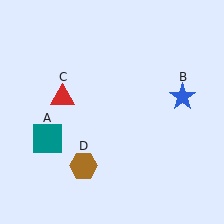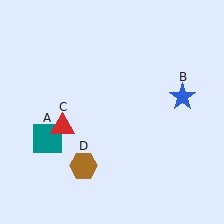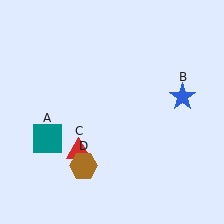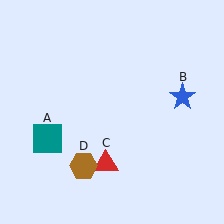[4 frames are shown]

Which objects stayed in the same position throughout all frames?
Teal square (object A) and blue star (object B) and brown hexagon (object D) remained stationary.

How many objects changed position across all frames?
1 object changed position: red triangle (object C).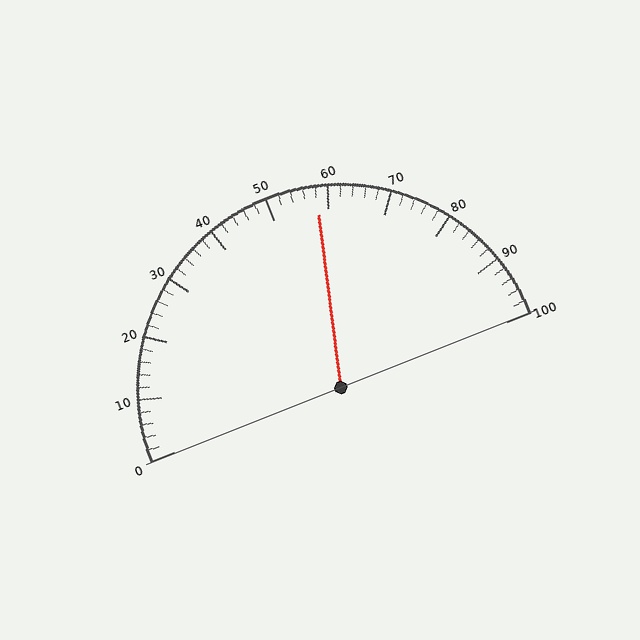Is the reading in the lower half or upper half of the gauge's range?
The reading is in the upper half of the range (0 to 100).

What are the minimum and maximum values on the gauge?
The gauge ranges from 0 to 100.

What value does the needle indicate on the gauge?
The needle indicates approximately 58.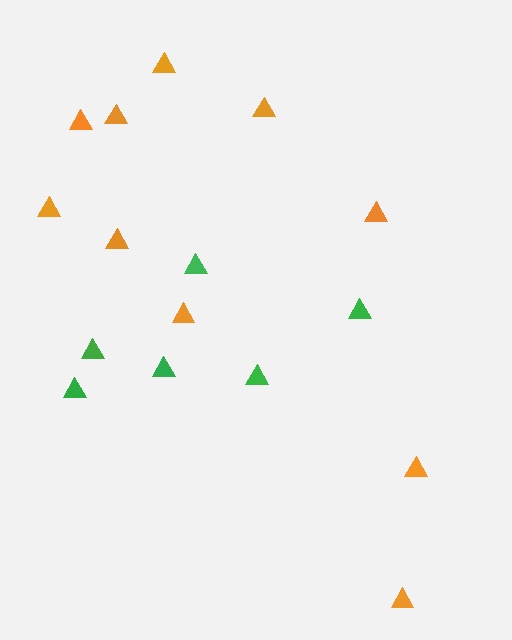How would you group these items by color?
There are 2 groups: one group of orange triangles (10) and one group of green triangles (6).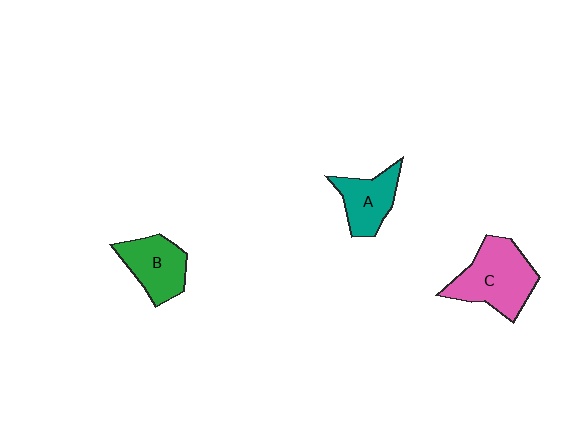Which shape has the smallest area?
Shape A (teal).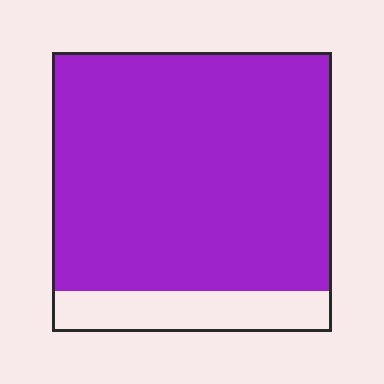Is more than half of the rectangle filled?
Yes.